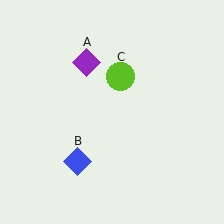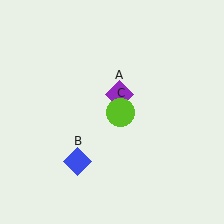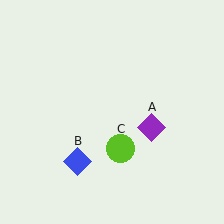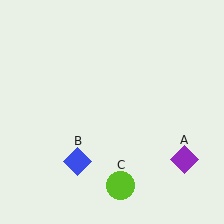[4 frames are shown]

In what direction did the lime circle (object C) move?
The lime circle (object C) moved down.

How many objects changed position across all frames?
2 objects changed position: purple diamond (object A), lime circle (object C).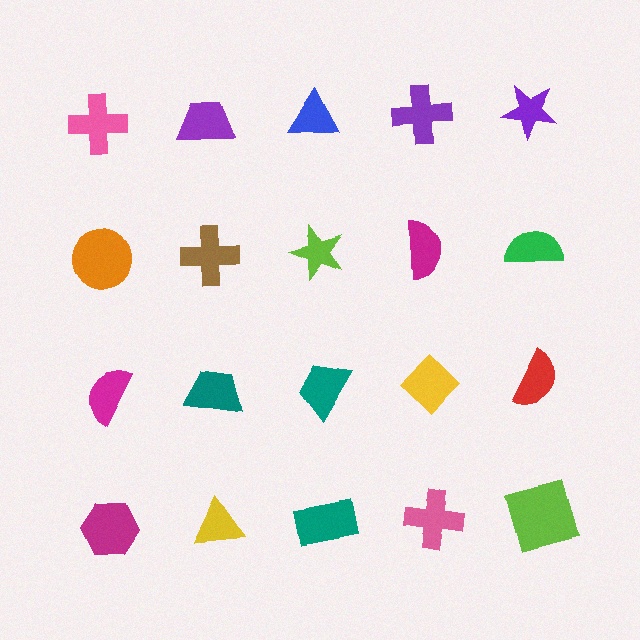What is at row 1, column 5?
A purple star.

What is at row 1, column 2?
A purple trapezoid.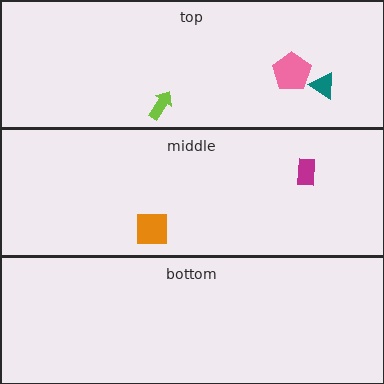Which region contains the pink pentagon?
The top region.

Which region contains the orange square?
The middle region.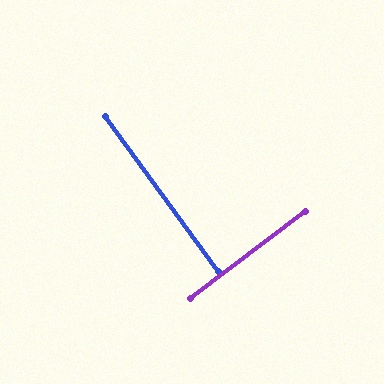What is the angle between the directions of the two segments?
Approximately 89 degrees.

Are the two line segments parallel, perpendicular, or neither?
Perpendicular — they meet at approximately 89°.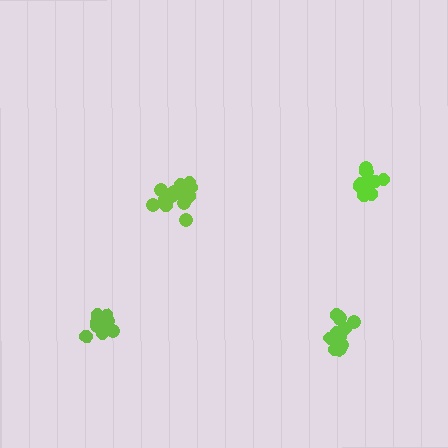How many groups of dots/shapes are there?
There are 4 groups.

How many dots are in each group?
Group 1: 10 dots, Group 2: 11 dots, Group 3: 16 dots, Group 4: 12 dots (49 total).